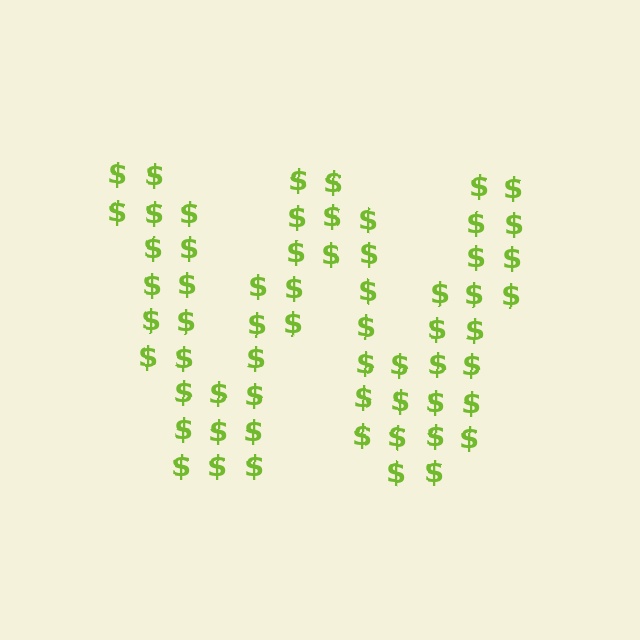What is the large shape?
The large shape is the letter W.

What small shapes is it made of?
It is made of small dollar signs.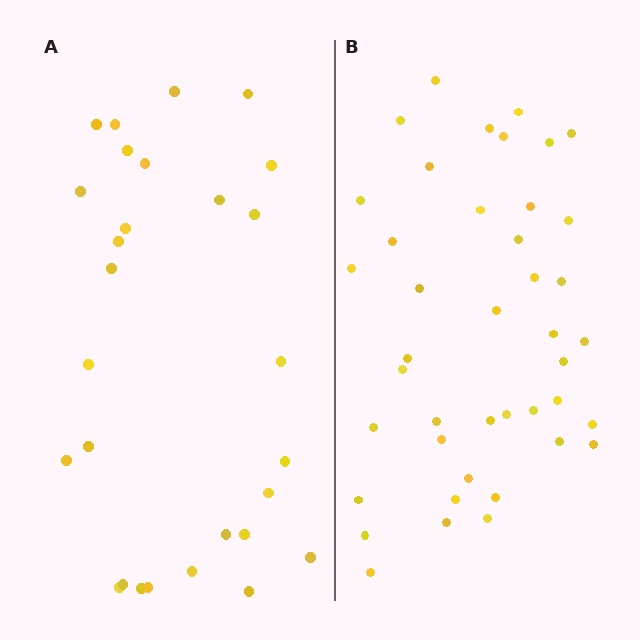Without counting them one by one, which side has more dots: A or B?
Region B (the right region) has more dots.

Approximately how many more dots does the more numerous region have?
Region B has approximately 15 more dots than region A.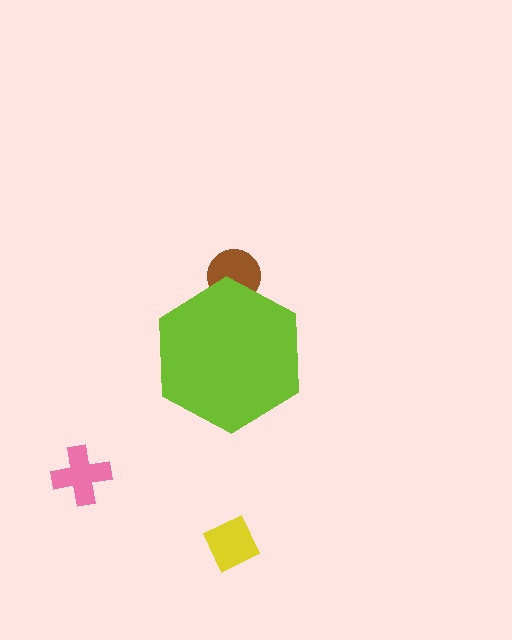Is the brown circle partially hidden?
Yes, the brown circle is partially hidden behind the lime hexagon.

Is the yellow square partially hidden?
No, the yellow square is fully visible.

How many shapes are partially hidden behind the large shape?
1 shape is partially hidden.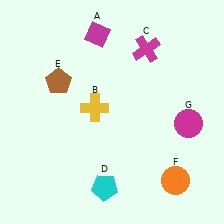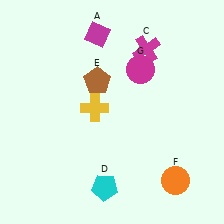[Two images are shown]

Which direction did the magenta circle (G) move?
The magenta circle (G) moved up.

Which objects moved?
The objects that moved are: the brown pentagon (E), the magenta circle (G).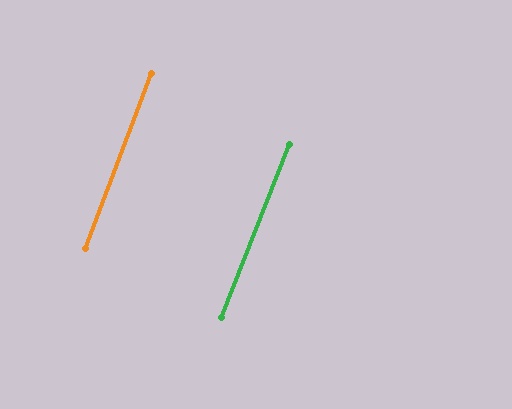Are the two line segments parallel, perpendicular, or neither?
Parallel — their directions differ by only 0.8°.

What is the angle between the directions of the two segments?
Approximately 1 degree.